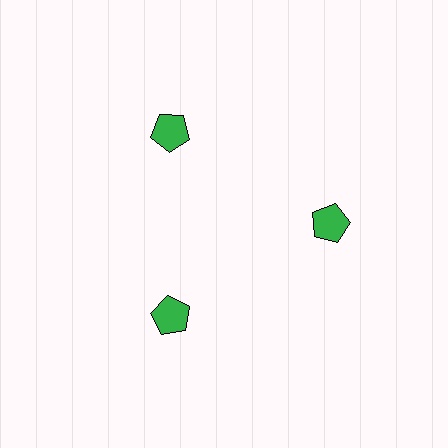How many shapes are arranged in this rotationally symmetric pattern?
There are 3 shapes, arranged in 3 groups of 1.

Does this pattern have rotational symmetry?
Yes, this pattern has 3-fold rotational symmetry. It looks the same after rotating 120 degrees around the center.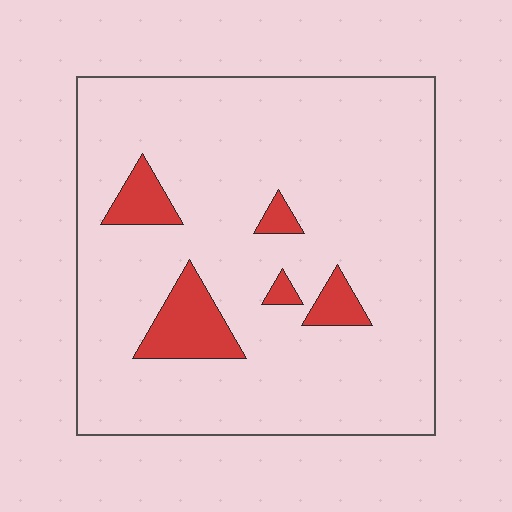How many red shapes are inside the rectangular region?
5.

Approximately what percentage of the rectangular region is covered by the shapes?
Approximately 10%.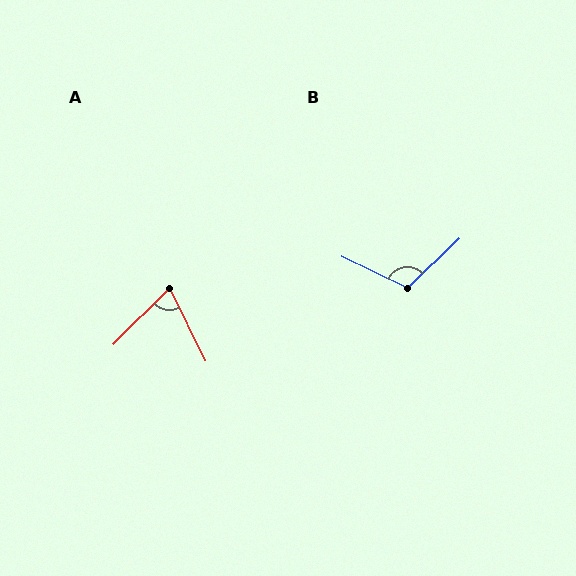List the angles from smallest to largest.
A (71°), B (111°).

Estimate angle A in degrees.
Approximately 71 degrees.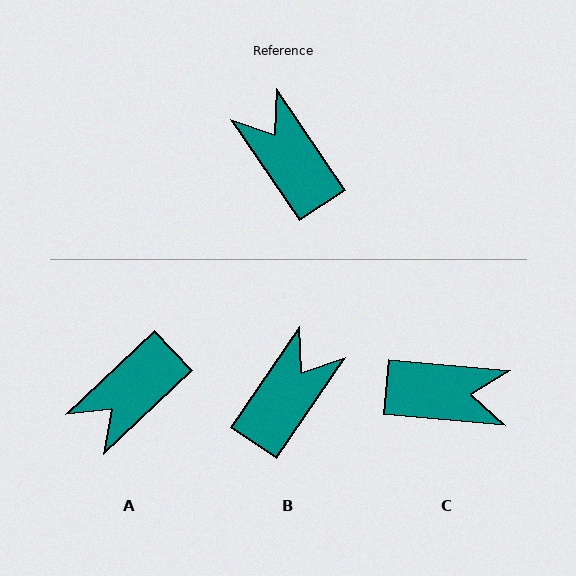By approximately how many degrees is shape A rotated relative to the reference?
Approximately 99 degrees counter-clockwise.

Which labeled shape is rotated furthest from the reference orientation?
C, about 129 degrees away.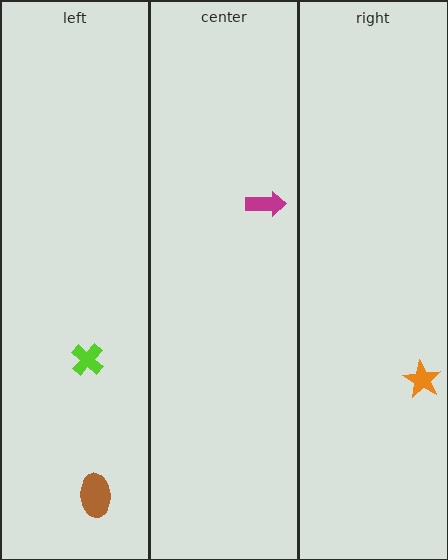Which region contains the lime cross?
The left region.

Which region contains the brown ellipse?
The left region.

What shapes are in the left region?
The lime cross, the brown ellipse.